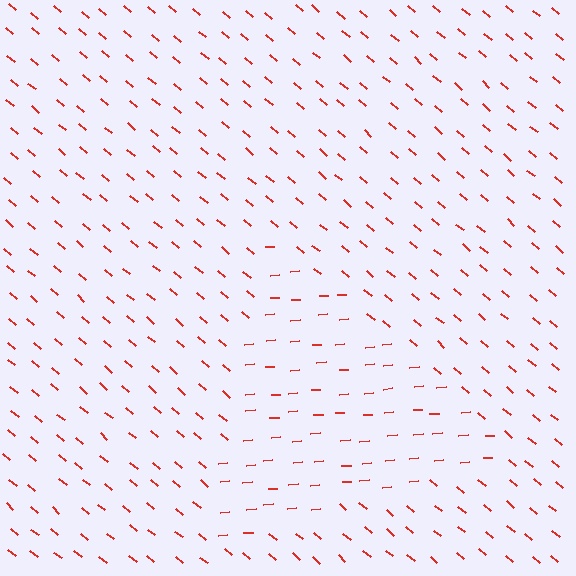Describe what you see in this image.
The image is filled with small red line segments. A triangle region in the image has lines oriented differently from the surrounding lines, creating a visible texture boundary.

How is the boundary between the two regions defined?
The boundary is defined purely by a change in line orientation (approximately 45 degrees difference). All lines are the same color and thickness.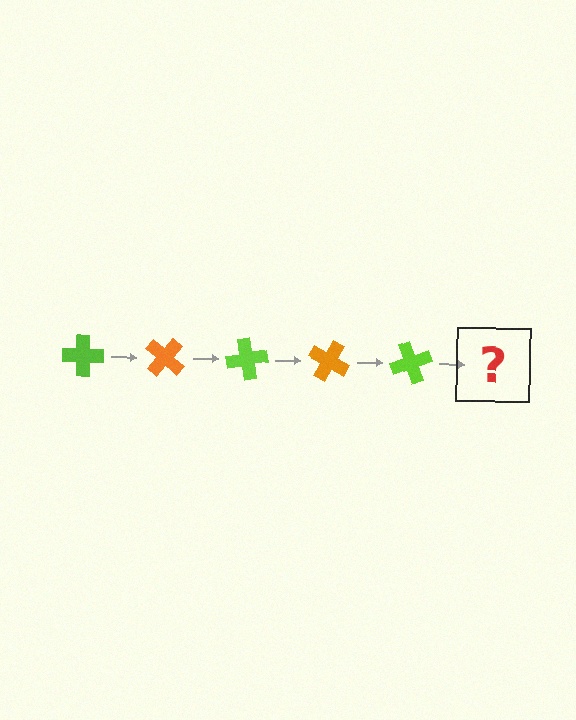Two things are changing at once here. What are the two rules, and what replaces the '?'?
The two rules are that it rotates 40 degrees each step and the color cycles through lime and orange. The '?' should be an orange cross, rotated 200 degrees from the start.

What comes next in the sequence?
The next element should be an orange cross, rotated 200 degrees from the start.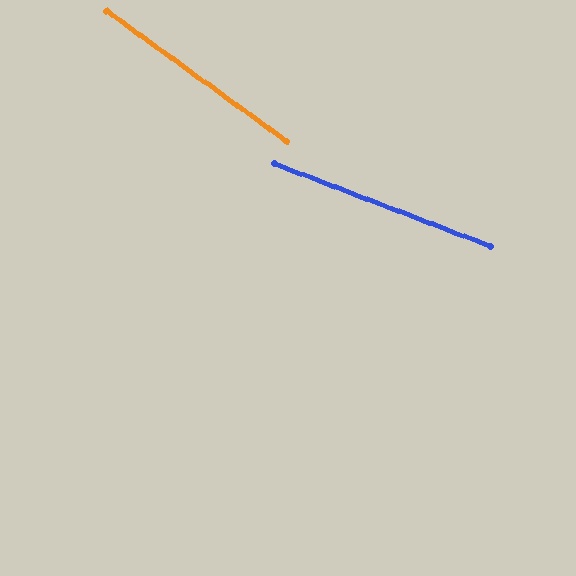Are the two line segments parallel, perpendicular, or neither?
Neither parallel nor perpendicular — they differ by about 15°.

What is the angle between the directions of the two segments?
Approximately 15 degrees.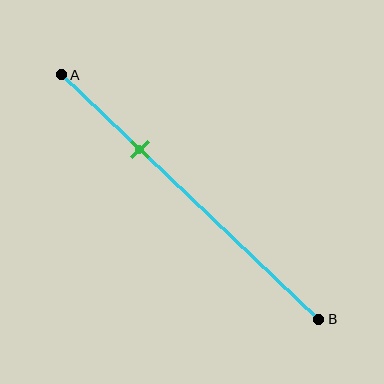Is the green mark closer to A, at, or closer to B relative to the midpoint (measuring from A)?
The green mark is closer to point A than the midpoint of segment AB.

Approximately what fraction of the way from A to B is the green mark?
The green mark is approximately 30% of the way from A to B.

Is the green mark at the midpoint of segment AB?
No, the mark is at about 30% from A, not at the 50% midpoint.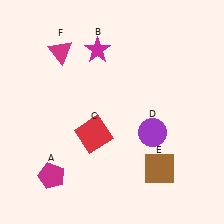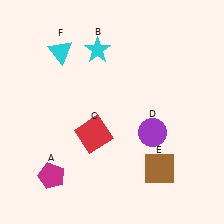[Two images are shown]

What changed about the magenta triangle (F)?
In Image 1, F is magenta. In Image 2, it changed to cyan.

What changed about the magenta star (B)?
In Image 1, B is magenta. In Image 2, it changed to cyan.